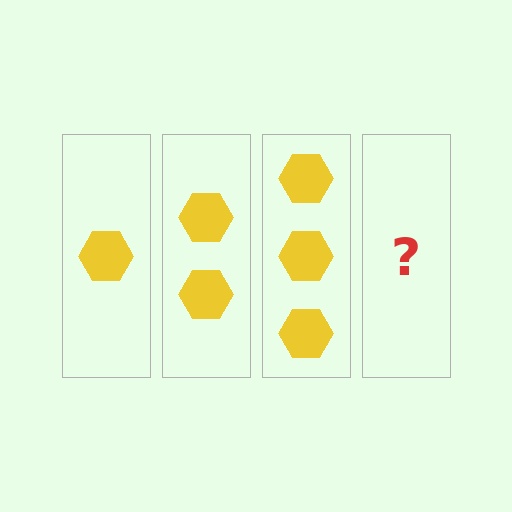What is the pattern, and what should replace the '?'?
The pattern is that each step adds one more hexagon. The '?' should be 4 hexagons.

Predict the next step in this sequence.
The next step is 4 hexagons.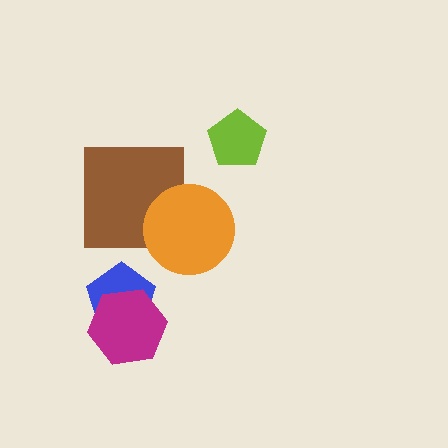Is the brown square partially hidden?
Yes, it is partially covered by another shape.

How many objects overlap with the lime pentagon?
0 objects overlap with the lime pentagon.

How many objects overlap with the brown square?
1 object overlaps with the brown square.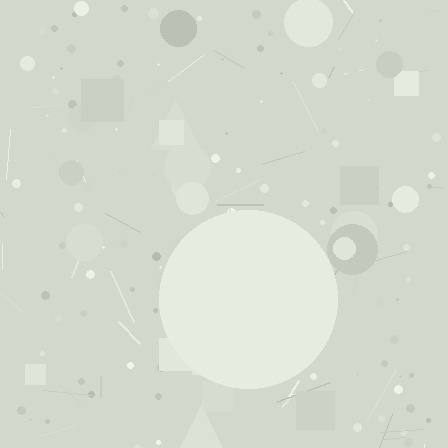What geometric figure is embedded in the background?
A circle is embedded in the background.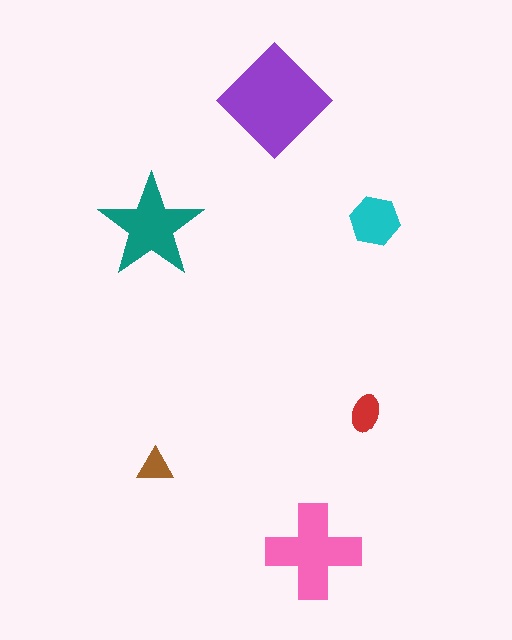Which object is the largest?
The purple diamond.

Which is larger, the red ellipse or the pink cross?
The pink cross.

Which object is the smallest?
The brown triangle.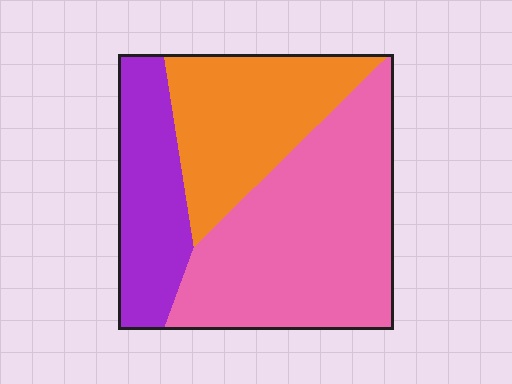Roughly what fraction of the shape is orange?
Orange covers roughly 30% of the shape.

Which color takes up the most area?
Pink, at roughly 50%.